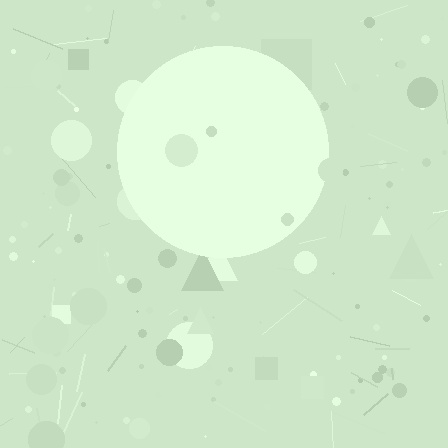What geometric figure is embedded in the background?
A circle is embedded in the background.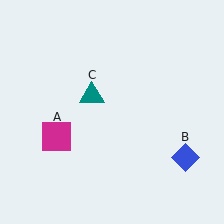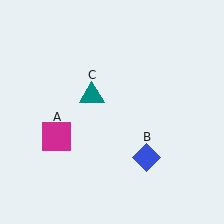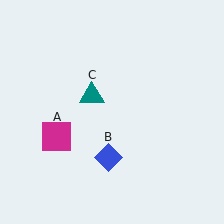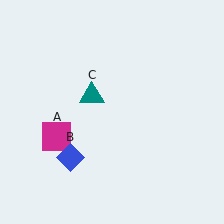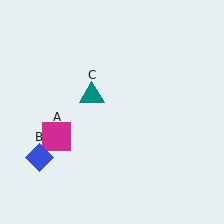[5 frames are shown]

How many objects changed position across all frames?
1 object changed position: blue diamond (object B).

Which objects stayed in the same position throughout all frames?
Magenta square (object A) and teal triangle (object C) remained stationary.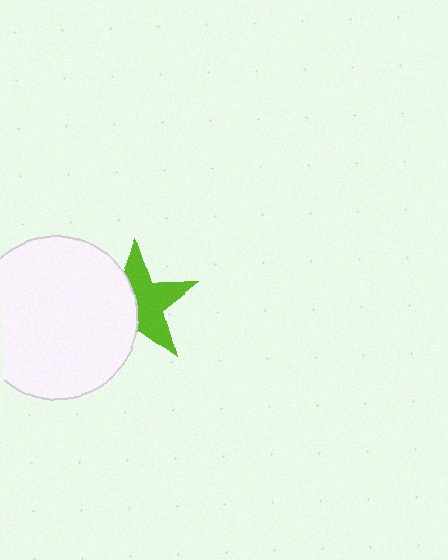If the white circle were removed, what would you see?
You would see the complete lime star.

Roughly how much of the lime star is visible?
About half of it is visible (roughly 56%).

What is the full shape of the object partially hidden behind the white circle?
The partially hidden object is a lime star.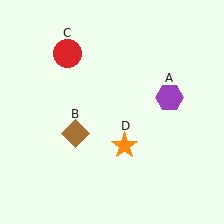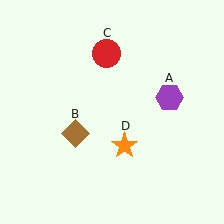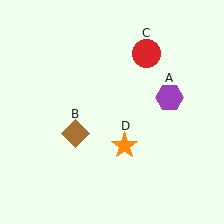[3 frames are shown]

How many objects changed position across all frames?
1 object changed position: red circle (object C).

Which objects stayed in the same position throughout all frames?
Purple hexagon (object A) and brown diamond (object B) and orange star (object D) remained stationary.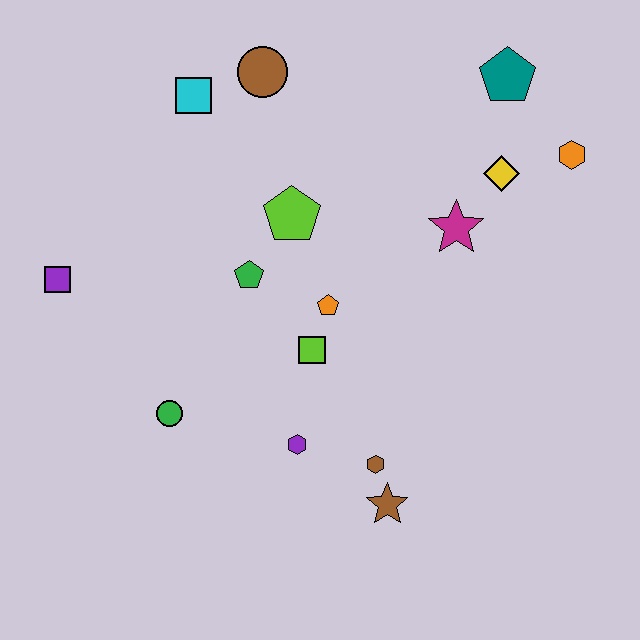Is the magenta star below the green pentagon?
No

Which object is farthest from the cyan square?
The brown star is farthest from the cyan square.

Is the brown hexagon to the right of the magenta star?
No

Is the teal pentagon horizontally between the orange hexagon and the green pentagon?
Yes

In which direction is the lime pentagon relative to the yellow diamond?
The lime pentagon is to the left of the yellow diamond.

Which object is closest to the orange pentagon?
The lime square is closest to the orange pentagon.